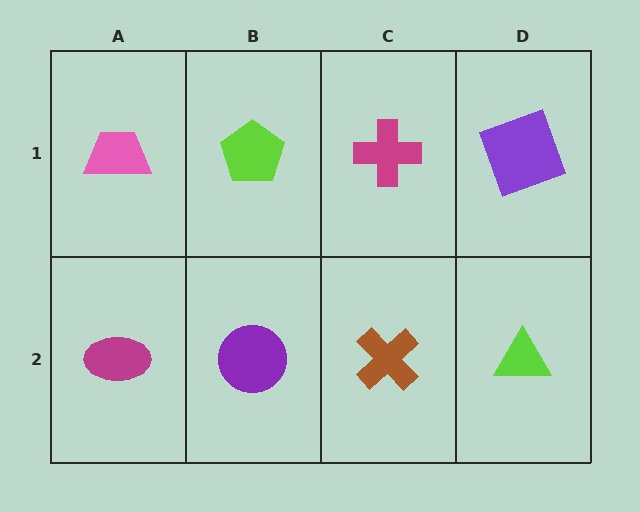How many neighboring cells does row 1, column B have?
3.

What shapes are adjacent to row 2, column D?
A purple square (row 1, column D), a brown cross (row 2, column C).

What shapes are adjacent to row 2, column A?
A pink trapezoid (row 1, column A), a purple circle (row 2, column B).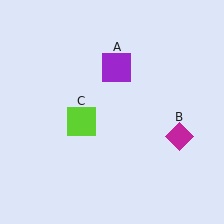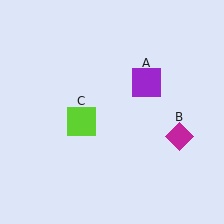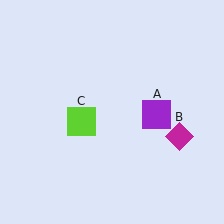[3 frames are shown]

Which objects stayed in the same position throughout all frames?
Magenta diamond (object B) and lime square (object C) remained stationary.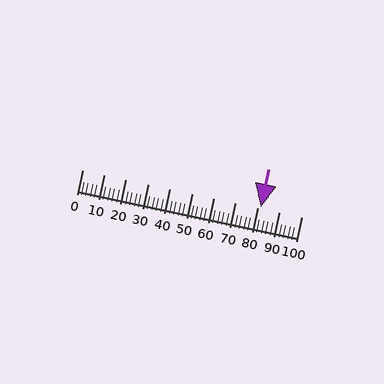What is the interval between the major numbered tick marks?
The major tick marks are spaced 10 units apart.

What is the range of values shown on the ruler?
The ruler shows values from 0 to 100.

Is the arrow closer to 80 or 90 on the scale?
The arrow is closer to 80.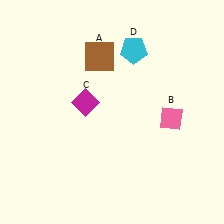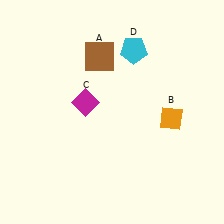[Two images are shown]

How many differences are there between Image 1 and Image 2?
There is 1 difference between the two images.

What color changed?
The diamond (B) changed from pink in Image 1 to orange in Image 2.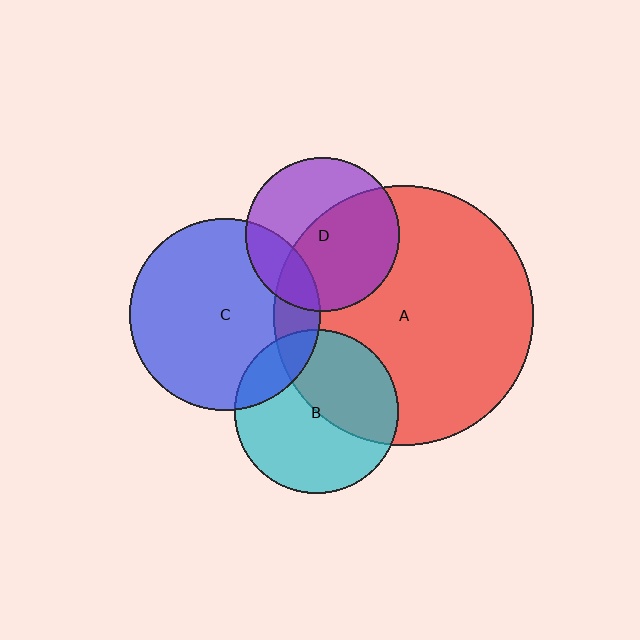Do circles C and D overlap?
Yes.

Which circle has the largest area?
Circle A (red).